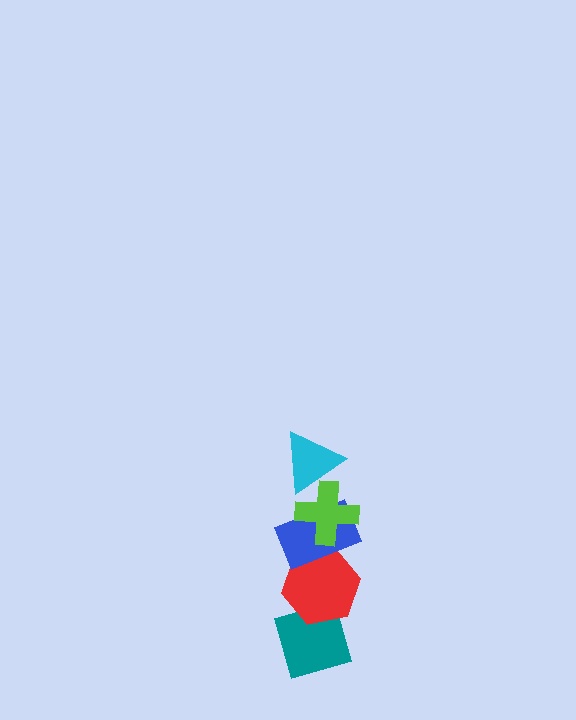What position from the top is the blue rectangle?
The blue rectangle is 3rd from the top.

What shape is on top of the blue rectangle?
The lime cross is on top of the blue rectangle.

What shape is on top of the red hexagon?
The blue rectangle is on top of the red hexagon.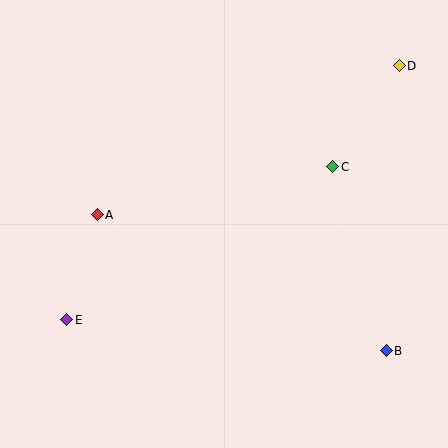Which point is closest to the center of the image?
Point C at (333, 167) is closest to the center.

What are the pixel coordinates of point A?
Point A is at (97, 215).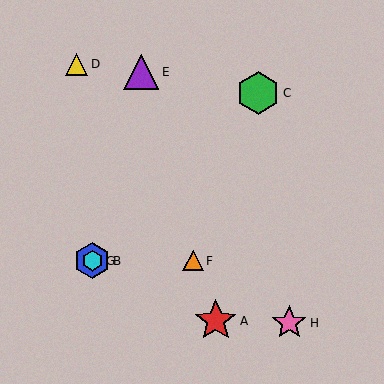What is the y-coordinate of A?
Object A is at y≈321.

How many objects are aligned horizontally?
3 objects (B, F, G) are aligned horizontally.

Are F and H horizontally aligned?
No, F is at y≈261 and H is at y≈323.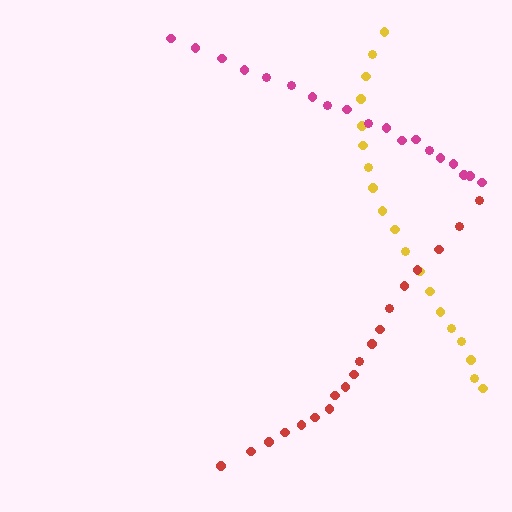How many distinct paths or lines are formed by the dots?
There are 3 distinct paths.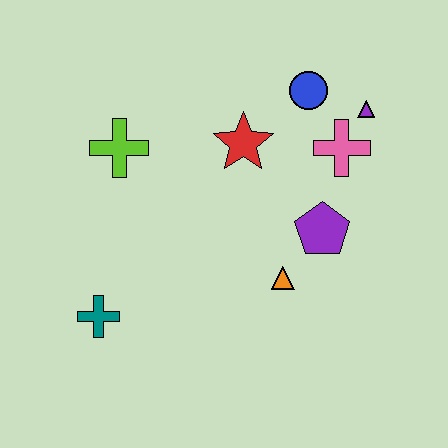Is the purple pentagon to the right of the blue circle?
Yes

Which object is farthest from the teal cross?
The purple triangle is farthest from the teal cross.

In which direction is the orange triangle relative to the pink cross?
The orange triangle is below the pink cross.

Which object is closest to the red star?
The blue circle is closest to the red star.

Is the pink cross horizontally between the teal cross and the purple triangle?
Yes